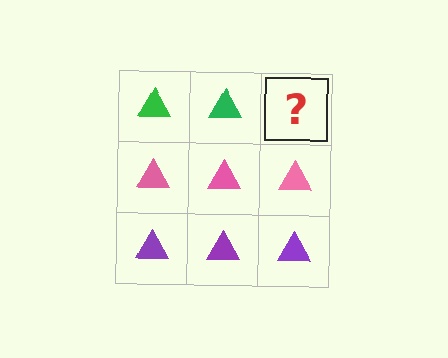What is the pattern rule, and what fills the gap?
The rule is that each row has a consistent color. The gap should be filled with a green triangle.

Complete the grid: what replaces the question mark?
The question mark should be replaced with a green triangle.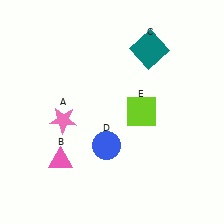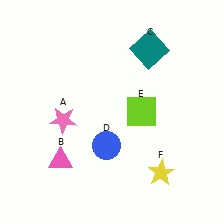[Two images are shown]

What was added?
A yellow star (F) was added in Image 2.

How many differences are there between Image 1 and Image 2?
There is 1 difference between the two images.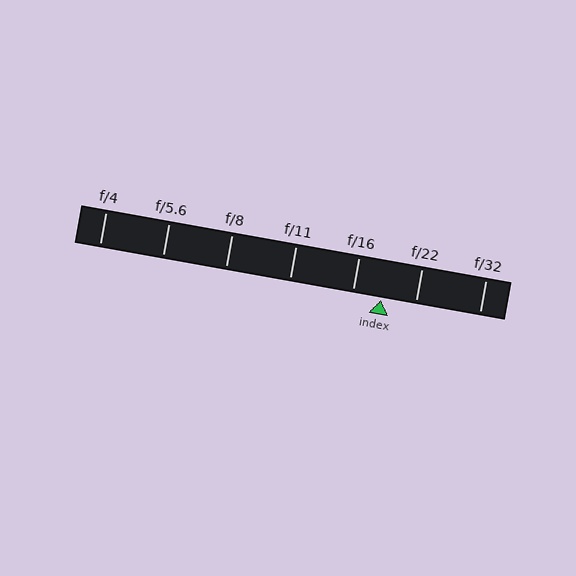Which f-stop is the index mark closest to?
The index mark is closest to f/16.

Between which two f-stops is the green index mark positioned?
The index mark is between f/16 and f/22.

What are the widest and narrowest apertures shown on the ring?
The widest aperture shown is f/4 and the narrowest is f/32.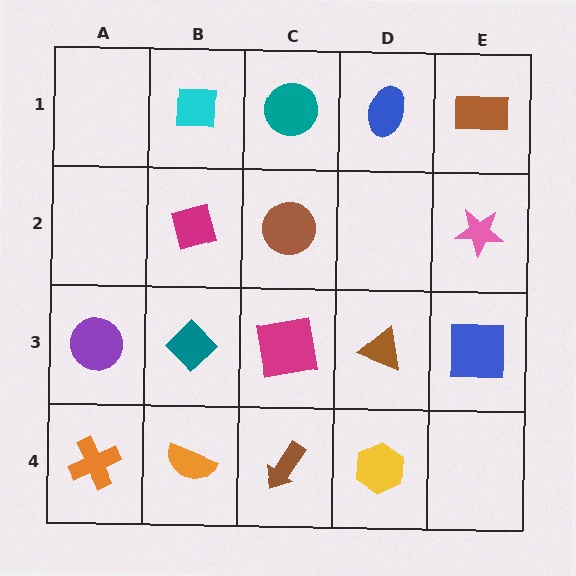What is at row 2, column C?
A brown circle.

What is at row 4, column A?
An orange cross.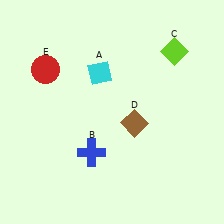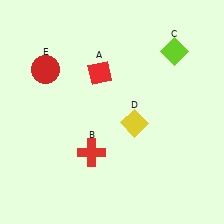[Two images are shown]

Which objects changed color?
A changed from cyan to red. B changed from blue to red. D changed from brown to yellow.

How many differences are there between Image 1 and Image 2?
There are 3 differences between the two images.